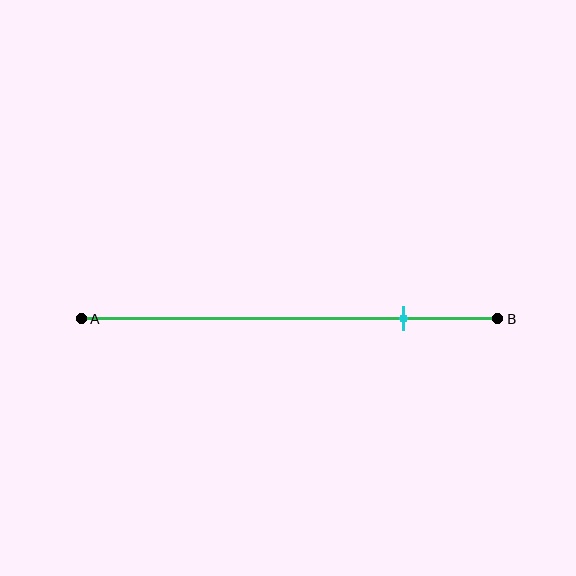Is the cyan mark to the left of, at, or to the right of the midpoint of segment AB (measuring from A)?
The cyan mark is to the right of the midpoint of segment AB.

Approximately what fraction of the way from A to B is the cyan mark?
The cyan mark is approximately 75% of the way from A to B.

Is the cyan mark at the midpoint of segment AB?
No, the mark is at about 75% from A, not at the 50% midpoint.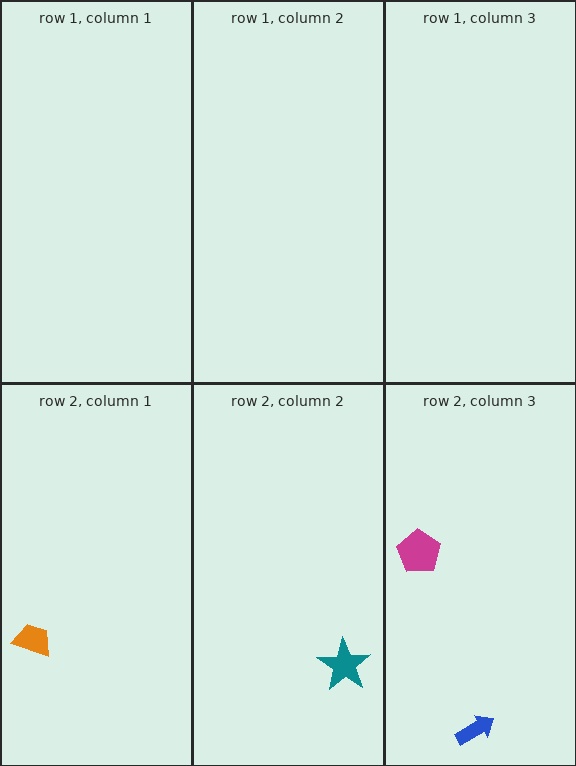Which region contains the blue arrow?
The row 2, column 3 region.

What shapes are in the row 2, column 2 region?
The teal star.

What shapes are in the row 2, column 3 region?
The blue arrow, the magenta pentagon.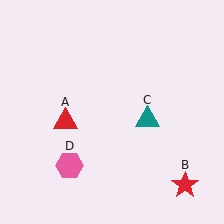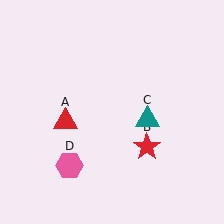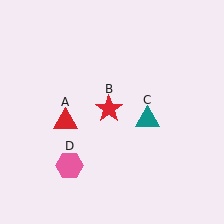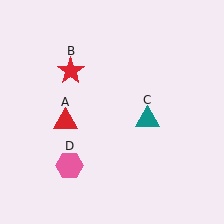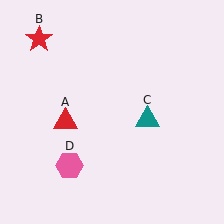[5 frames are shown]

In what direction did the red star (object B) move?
The red star (object B) moved up and to the left.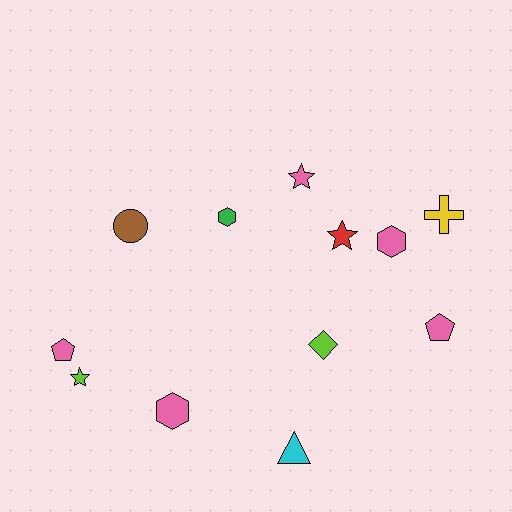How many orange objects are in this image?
There are no orange objects.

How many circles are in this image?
There is 1 circle.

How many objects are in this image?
There are 12 objects.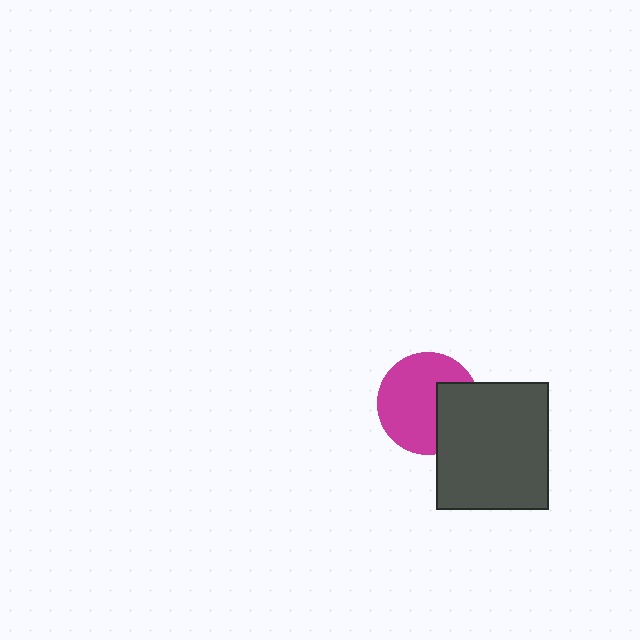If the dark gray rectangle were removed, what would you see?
You would see the complete magenta circle.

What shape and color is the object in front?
The object in front is a dark gray rectangle.